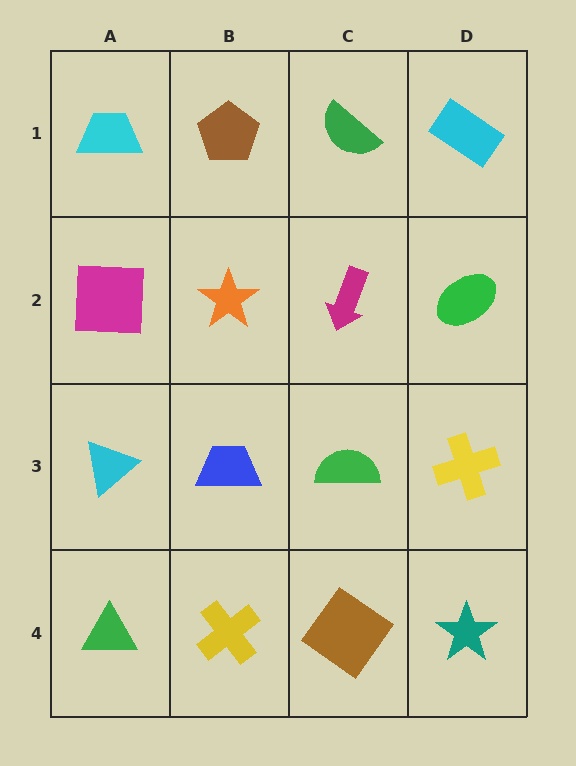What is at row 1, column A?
A cyan trapezoid.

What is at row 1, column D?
A cyan rectangle.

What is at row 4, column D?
A teal star.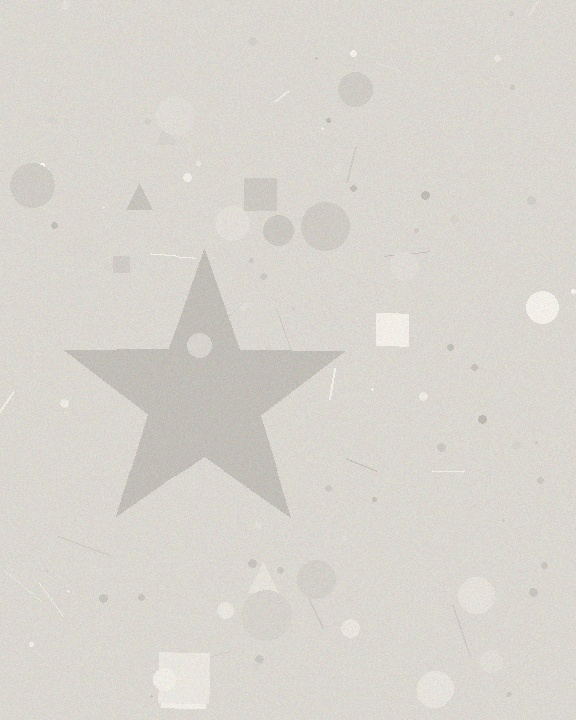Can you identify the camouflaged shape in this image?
The camouflaged shape is a star.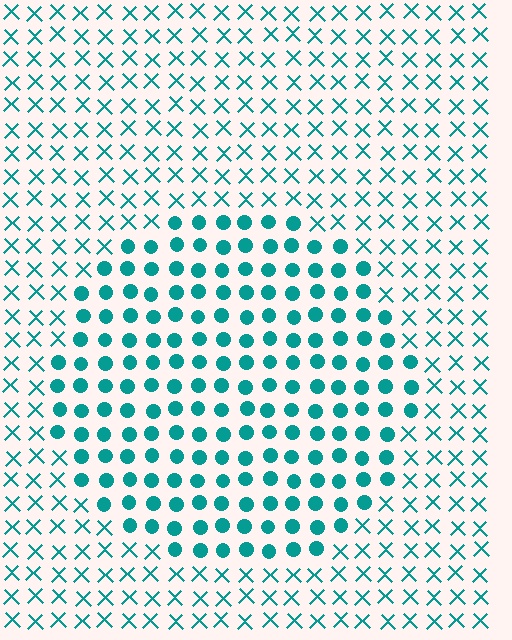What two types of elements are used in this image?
The image uses circles inside the circle region and X marks outside it.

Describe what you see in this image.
The image is filled with small teal elements arranged in a uniform grid. A circle-shaped region contains circles, while the surrounding area contains X marks. The boundary is defined purely by the change in element shape.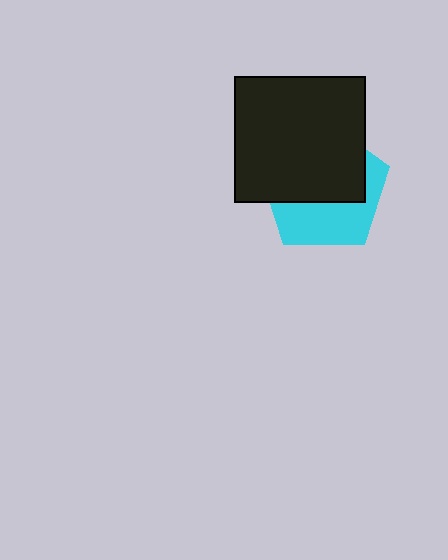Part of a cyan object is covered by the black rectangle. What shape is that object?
It is a pentagon.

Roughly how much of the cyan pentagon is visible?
A small part of it is visible (roughly 42%).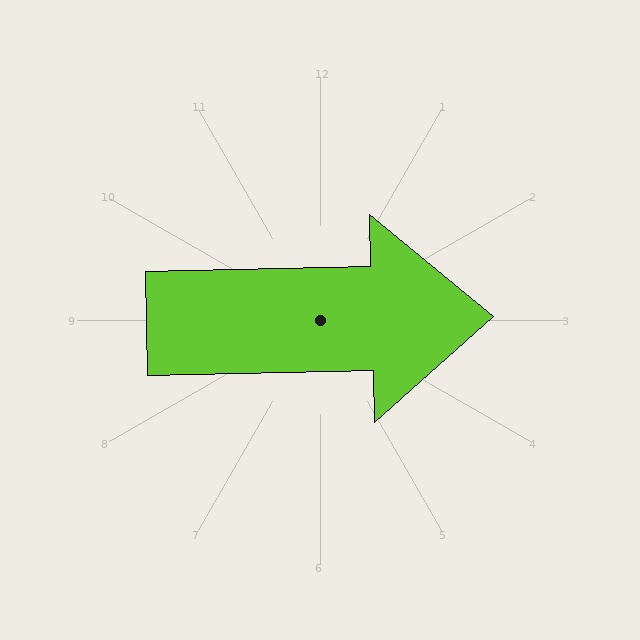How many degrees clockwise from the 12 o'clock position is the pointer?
Approximately 89 degrees.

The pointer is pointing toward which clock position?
Roughly 3 o'clock.